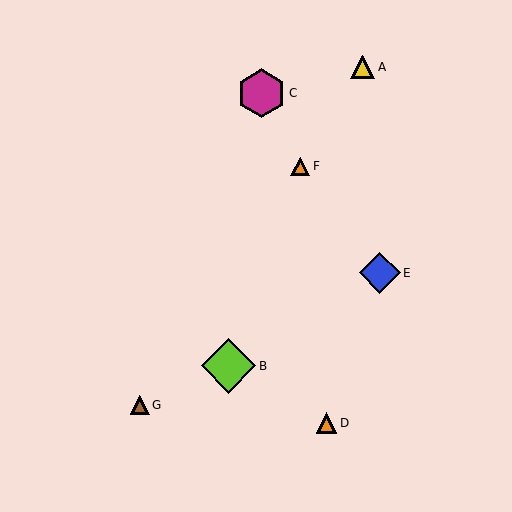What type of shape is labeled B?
Shape B is a lime diamond.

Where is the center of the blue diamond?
The center of the blue diamond is at (380, 273).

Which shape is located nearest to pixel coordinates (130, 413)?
The brown triangle (labeled G) at (140, 405) is nearest to that location.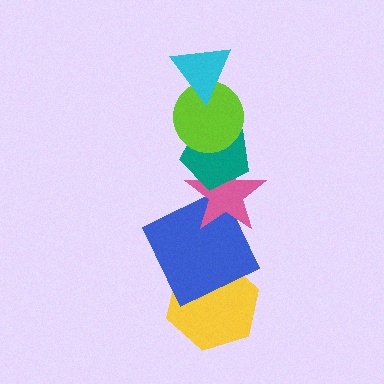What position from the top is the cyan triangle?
The cyan triangle is 1st from the top.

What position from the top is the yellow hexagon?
The yellow hexagon is 6th from the top.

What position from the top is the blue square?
The blue square is 5th from the top.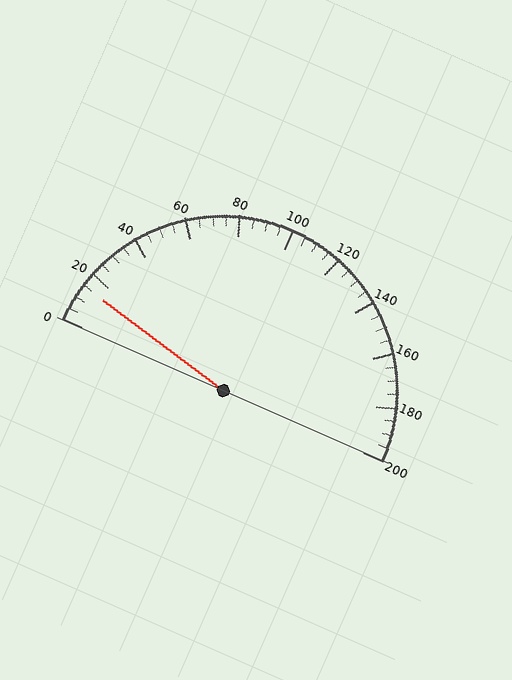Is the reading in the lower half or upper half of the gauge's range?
The reading is in the lower half of the range (0 to 200).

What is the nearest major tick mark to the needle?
The nearest major tick mark is 20.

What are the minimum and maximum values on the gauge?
The gauge ranges from 0 to 200.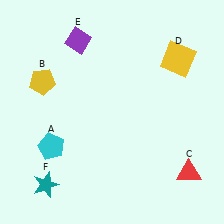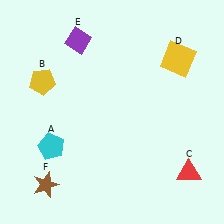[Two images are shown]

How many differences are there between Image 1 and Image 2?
There is 1 difference between the two images.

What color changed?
The star (F) changed from teal in Image 1 to brown in Image 2.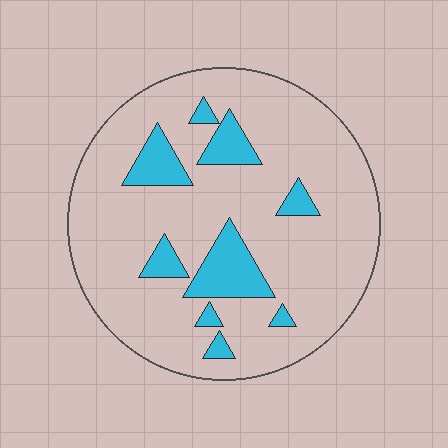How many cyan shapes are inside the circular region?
9.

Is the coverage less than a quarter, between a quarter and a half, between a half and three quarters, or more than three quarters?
Less than a quarter.